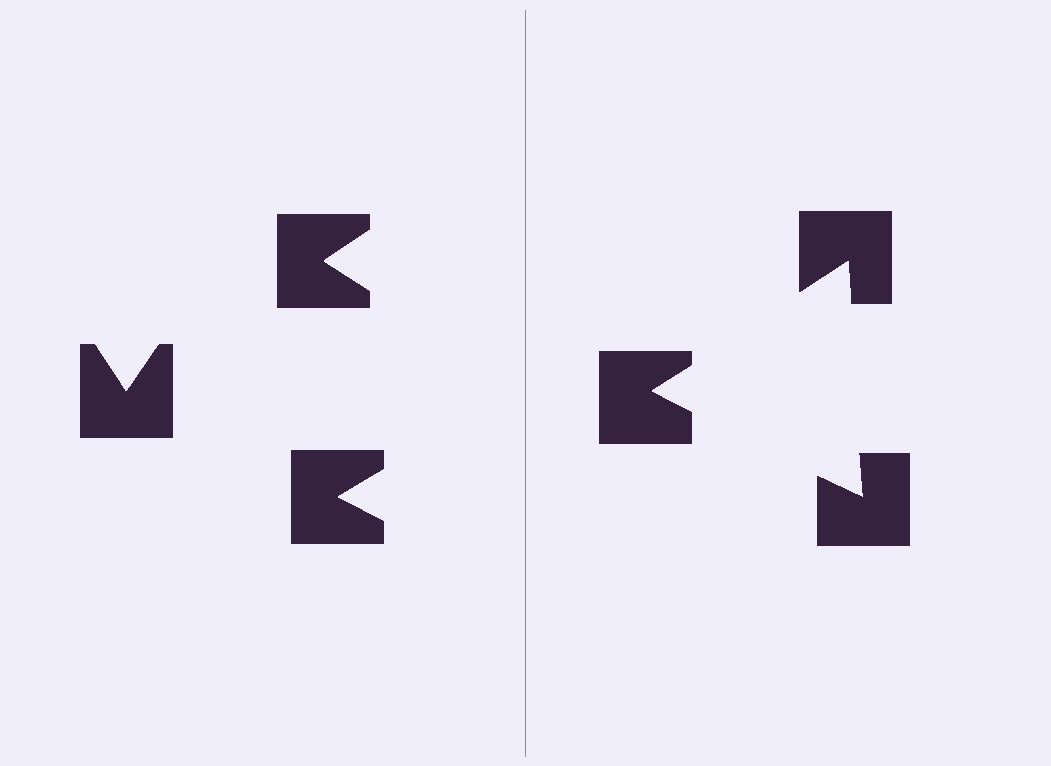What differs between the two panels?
The notched squares are positioned identically on both sides; only the wedge orientations differ. On the right they align to a triangle; on the left they are misaligned.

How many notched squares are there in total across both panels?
6 — 3 on each side.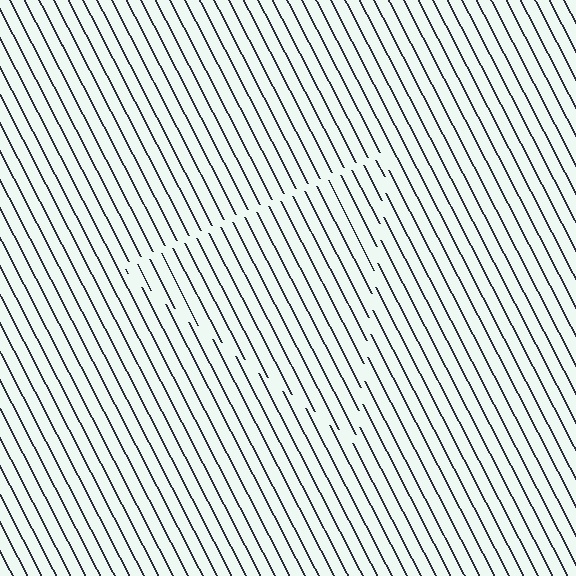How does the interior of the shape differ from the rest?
The interior of the shape contains the same grating, shifted by half a period — the contour is defined by the phase discontinuity where line-ends from the inner and outer gratings abut.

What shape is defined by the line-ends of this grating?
An illusory triangle. The interior of the shape contains the same grating, shifted by half a period — the contour is defined by the phase discontinuity where line-ends from the inner and outer gratings abut.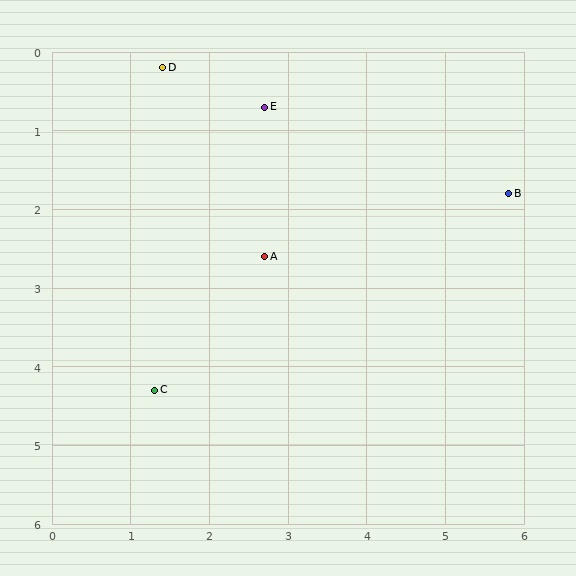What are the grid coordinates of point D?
Point D is at approximately (1.4, 0.2).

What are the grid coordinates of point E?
Point E is at approximately (2.7, 0.7).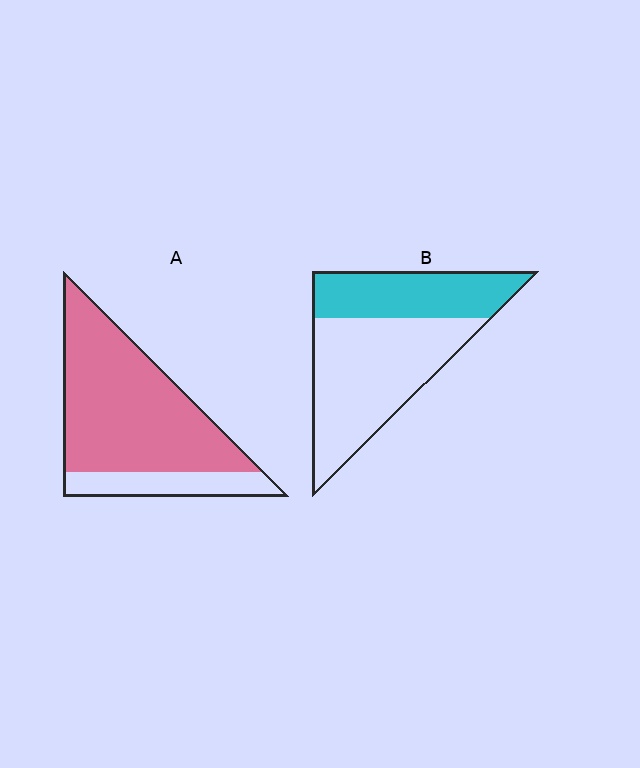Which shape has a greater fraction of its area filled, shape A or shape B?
Shape A.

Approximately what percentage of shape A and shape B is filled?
A is approximately 80% and B is approximately 35%.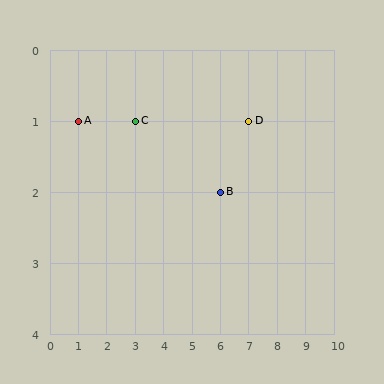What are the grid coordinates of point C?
Point C is at grid coordinates (3, 1).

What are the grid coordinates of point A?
Point A is at grid coordinates (1, 1).